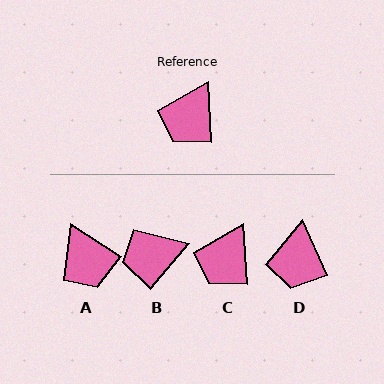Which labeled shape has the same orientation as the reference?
C.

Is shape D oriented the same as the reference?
No, it is off by about 20 degrees.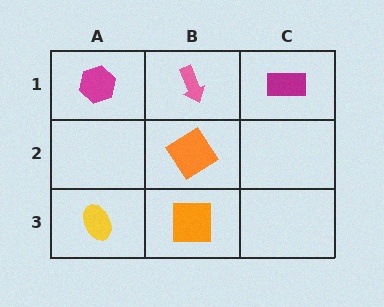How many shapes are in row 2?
1 shape.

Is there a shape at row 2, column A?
No, that cell is empty.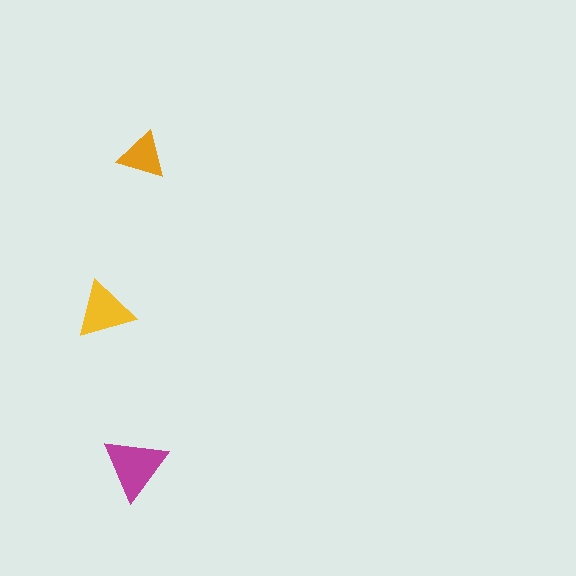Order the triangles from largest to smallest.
the magenta one, the yellow one, the orange one.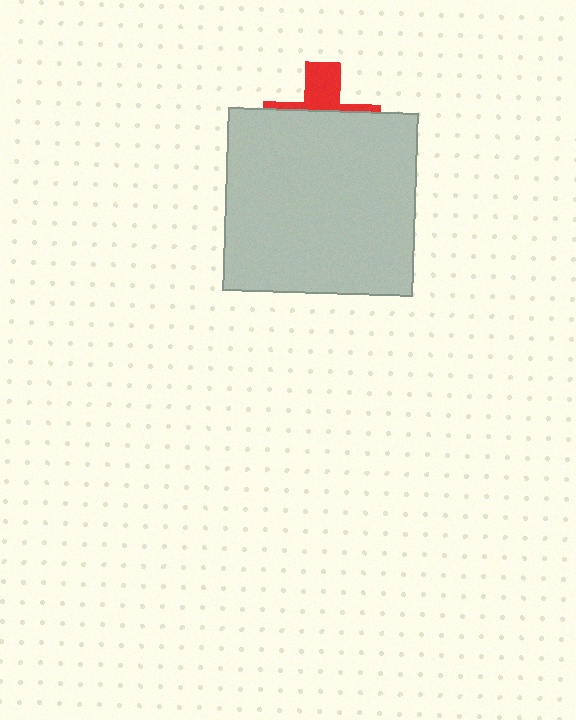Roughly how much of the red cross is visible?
A small part of it is visible (roughly 32%).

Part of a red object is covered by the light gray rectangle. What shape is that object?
It is a cross.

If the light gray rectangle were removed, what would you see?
You would see the complete red cross.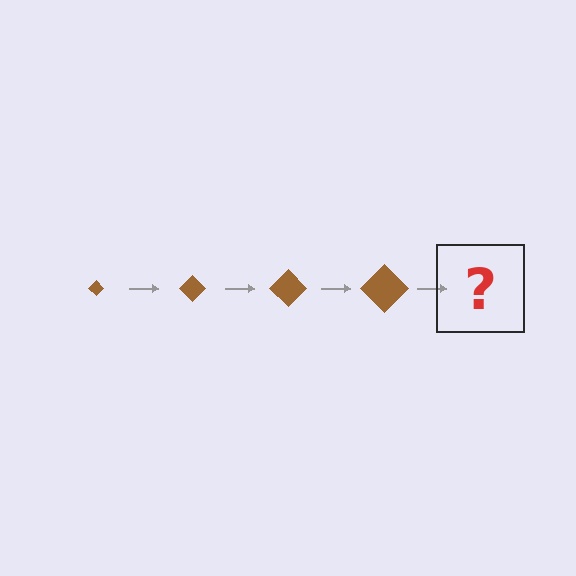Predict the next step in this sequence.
The next step is a brown diamond, larger than the previous one.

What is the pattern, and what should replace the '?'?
The pattern is that the diamond gets progressively larger each step. The '?' should be a brown diamond, larger than the previous one.